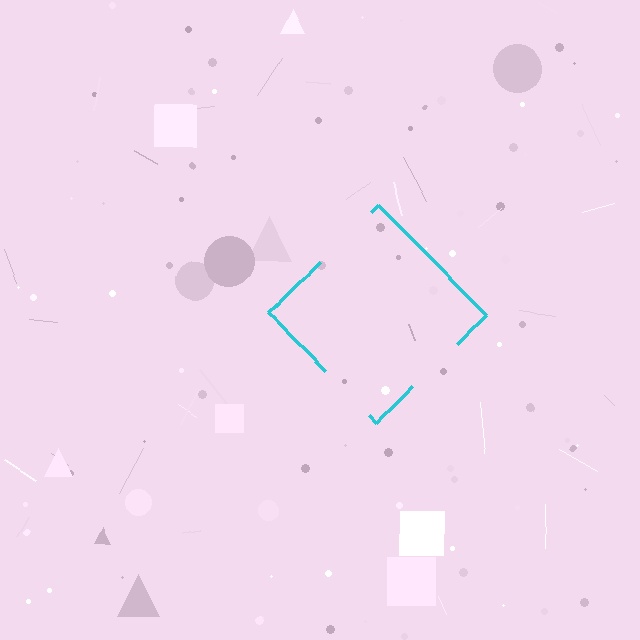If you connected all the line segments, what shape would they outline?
They would outline a diamond.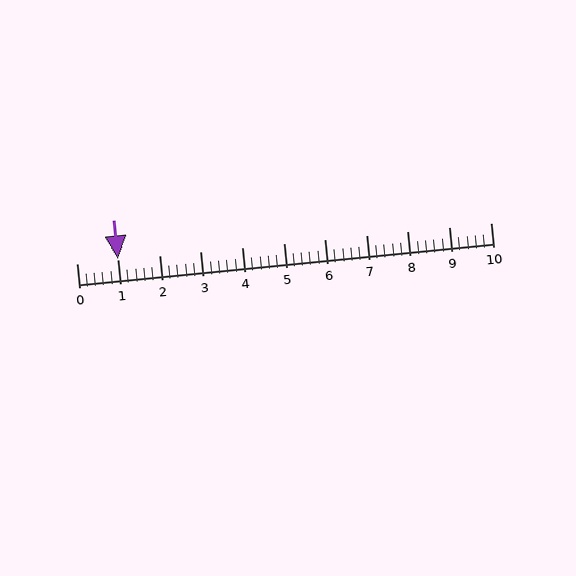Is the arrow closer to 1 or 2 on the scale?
The arrow is closer to 1.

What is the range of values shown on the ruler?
The ruler shows values from 0 to 10.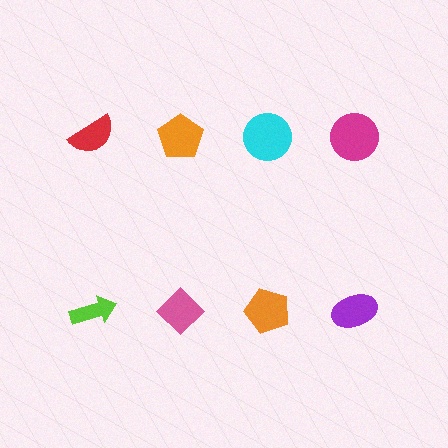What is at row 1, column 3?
A cyan circle.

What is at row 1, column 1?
A red semicircle.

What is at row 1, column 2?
An orange pentagon.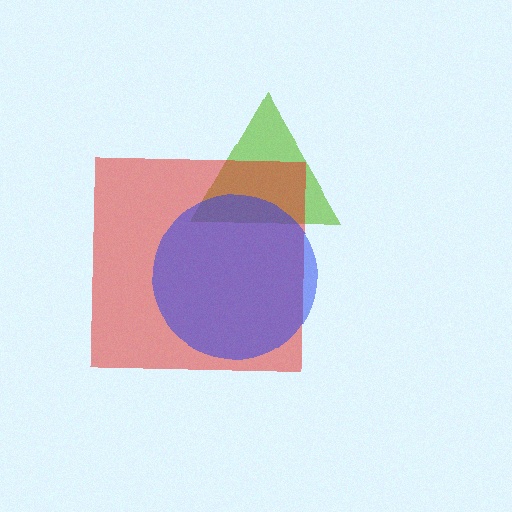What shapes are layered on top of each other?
The layered shapes are: a lime triangle, a red square, a blue circle.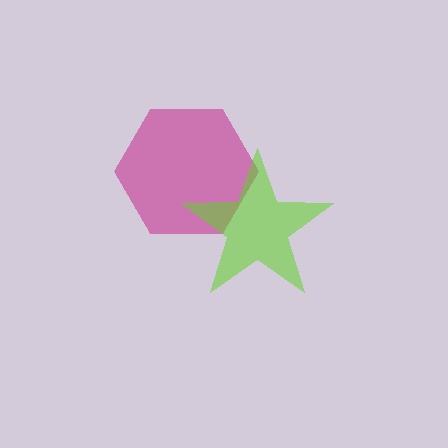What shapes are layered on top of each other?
The layered shapes are: a magenta hexagon, a lime star.